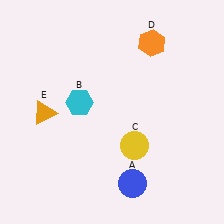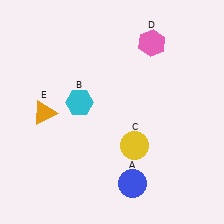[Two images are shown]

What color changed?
The hexagon (D) changed from orange in Image 1 to pink in Image 2.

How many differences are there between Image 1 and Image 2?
There is 1 difference between the two images.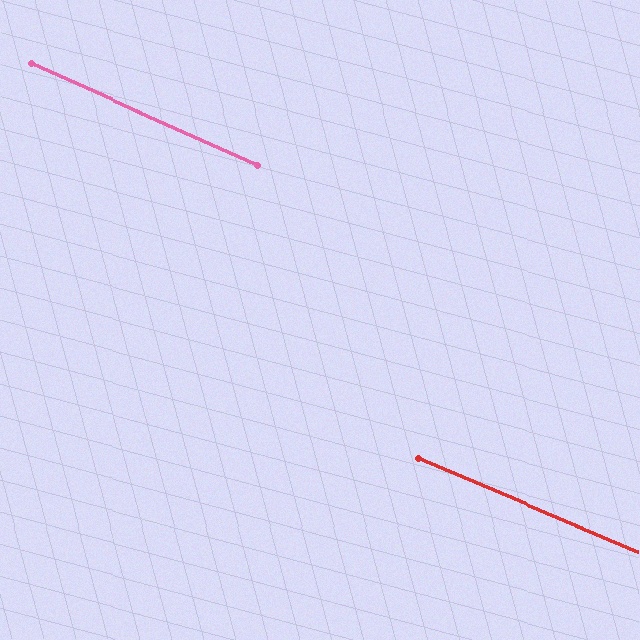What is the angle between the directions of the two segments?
Approximately 1 degree.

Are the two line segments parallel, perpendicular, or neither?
Parallel — their directions differ by only 1.1°.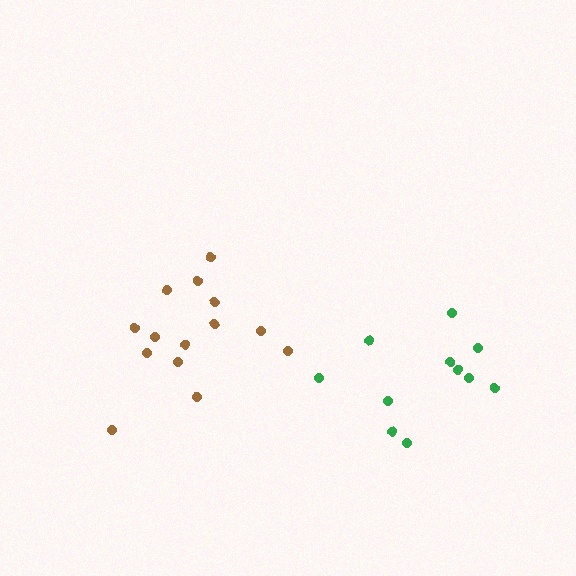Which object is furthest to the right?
The green cluster is rightmost.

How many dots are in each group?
Group 1: 14 dots, Group 2: 11 dots (25 total).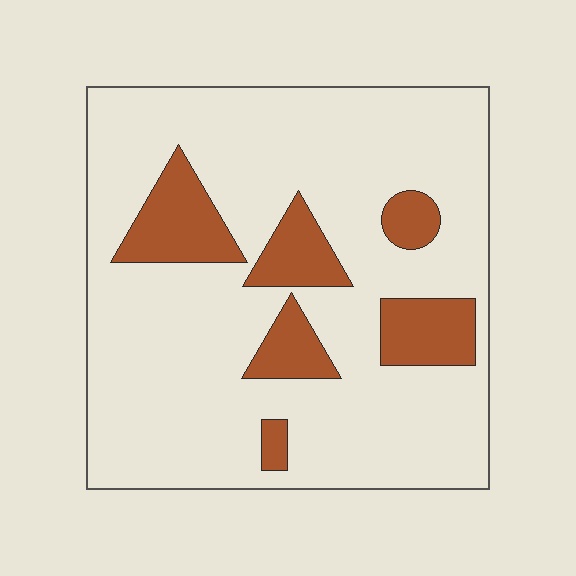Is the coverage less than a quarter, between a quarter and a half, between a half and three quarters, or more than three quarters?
Less than a quarter.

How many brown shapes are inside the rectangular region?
6.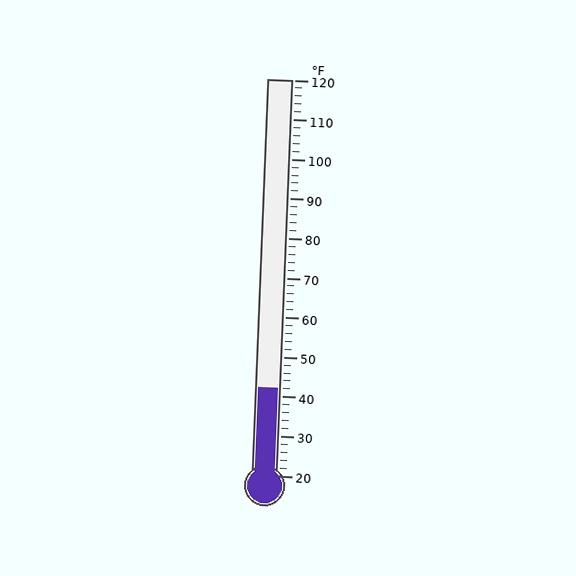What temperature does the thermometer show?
The thermometer shows approximately 42°F.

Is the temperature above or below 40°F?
The temperature is above 40°F.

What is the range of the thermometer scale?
The thermometer scale ranges from 20°F to 120°F.